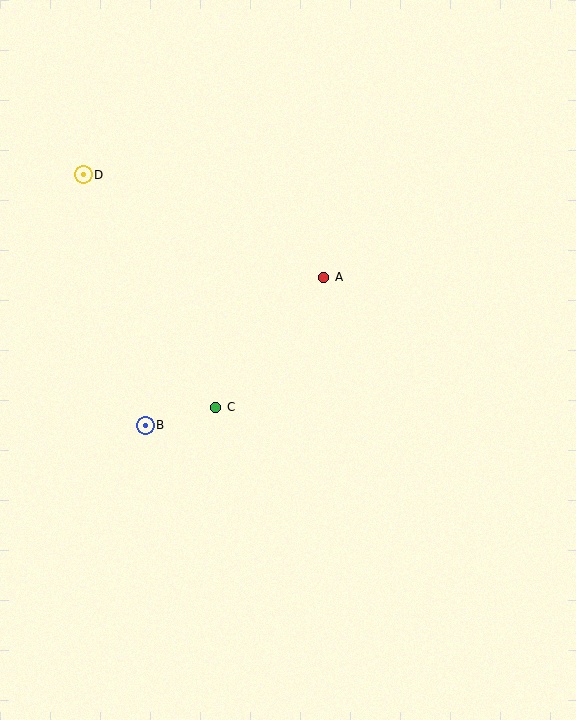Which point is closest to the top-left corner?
Point D is closest to the top-left corner.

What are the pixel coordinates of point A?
Point A is at (324, 277).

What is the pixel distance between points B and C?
The distance between B and C is 73 pixels.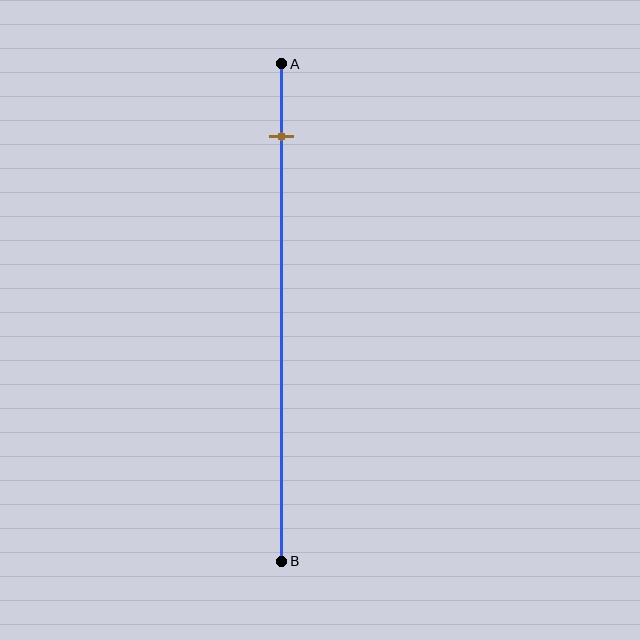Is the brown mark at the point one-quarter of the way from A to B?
No, the mark is at about 15% from A, not at the 25% one-quarter point.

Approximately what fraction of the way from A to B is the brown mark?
The brown mark is approximately 15% of the way from A to B.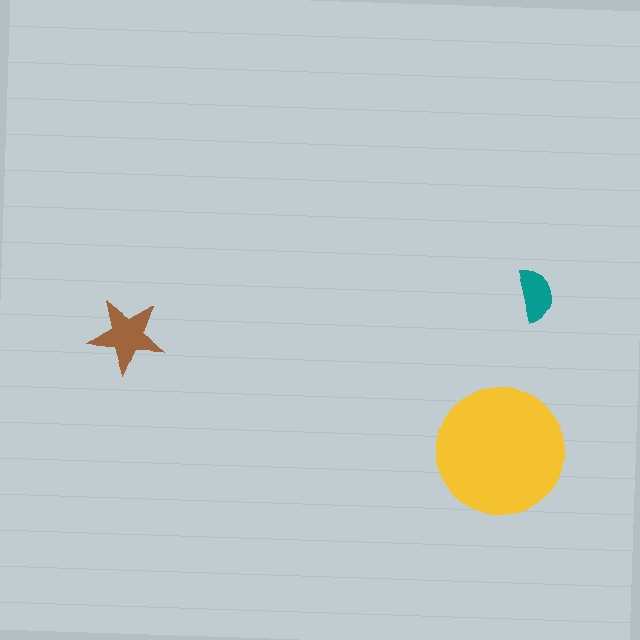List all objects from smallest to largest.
The teal semicircle, the brown star, the yellow circle.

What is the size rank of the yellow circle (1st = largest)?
1st.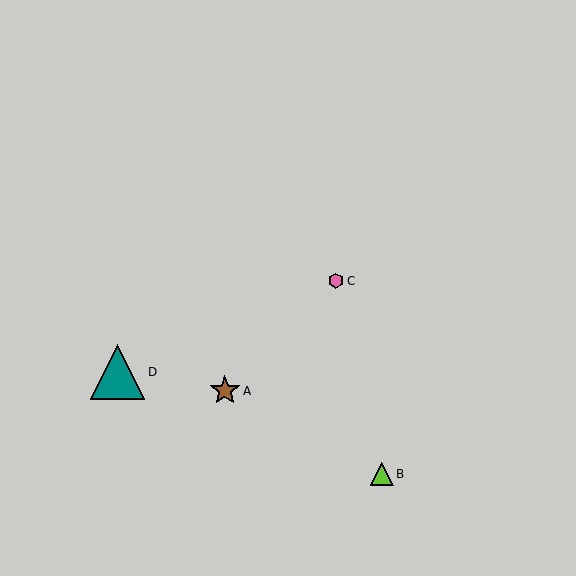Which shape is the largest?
The teal triangle (labeled D) is the largest.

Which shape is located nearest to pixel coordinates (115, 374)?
The teal triangle (labeled D) at (118, 372) is nearest to that location.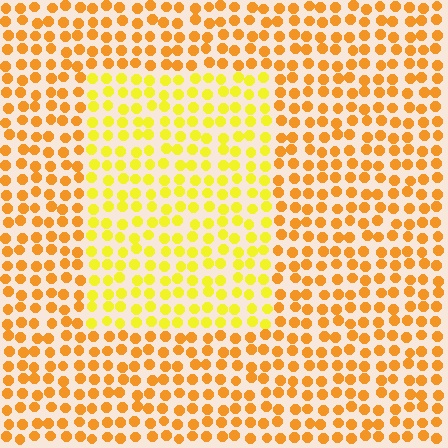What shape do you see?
I see a rectangle.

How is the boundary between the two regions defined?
The boundary is defined purely by a slight shift in hue (about 28 degrees). Spacing, size, and orientation are identical on both sides.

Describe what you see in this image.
The image is filled with small orange elements in a uniform arrangement. A rectangle-shaped region is visible where the elements are tinted to a slightly different hue, forming a subtle color boundary.